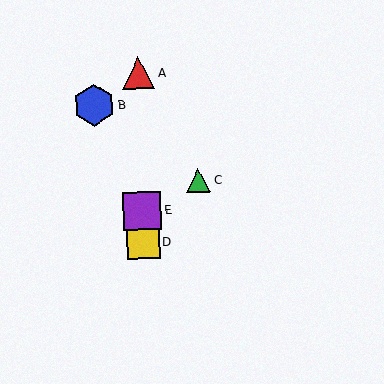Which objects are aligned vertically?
Objects A, D, E are aligned vertically.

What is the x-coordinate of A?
Object A is at x≈139.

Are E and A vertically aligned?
Yes, both are at x≈142.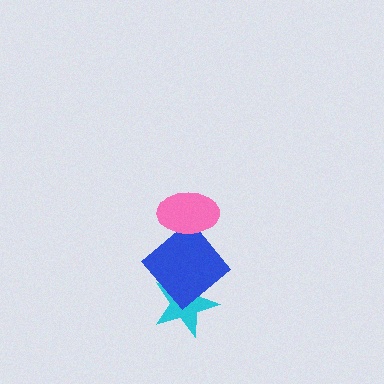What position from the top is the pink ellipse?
The pink ellipse is 1st from the top.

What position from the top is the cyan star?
The cyan star is 3rd from the top.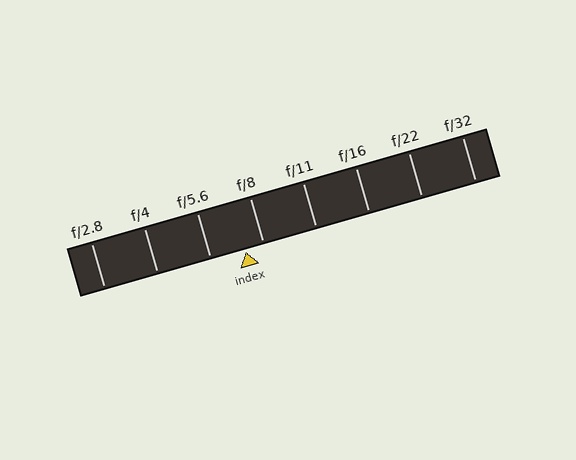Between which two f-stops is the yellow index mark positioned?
The index mark is between f/5.6 and f/8.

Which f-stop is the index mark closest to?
The index mark is closest to f/8.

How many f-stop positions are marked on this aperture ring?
There are 8 f-stop positions marked.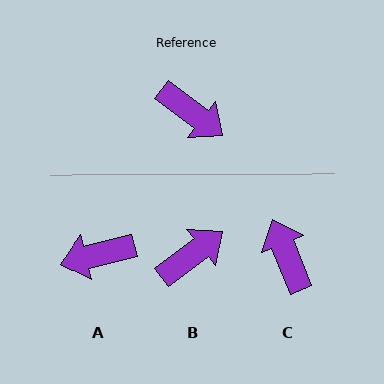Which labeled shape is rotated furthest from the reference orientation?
C, about 150 degrees away.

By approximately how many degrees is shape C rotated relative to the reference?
Approximately 150 degrees counter-clockwise.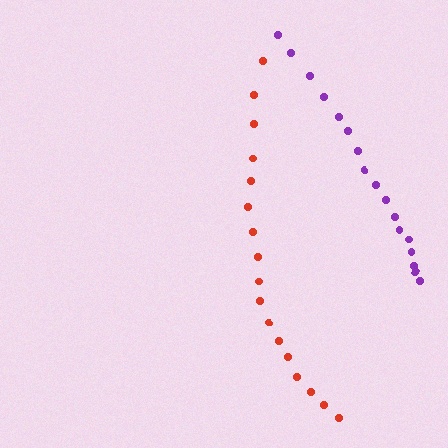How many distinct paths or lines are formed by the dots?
There are 2 distinct paths.